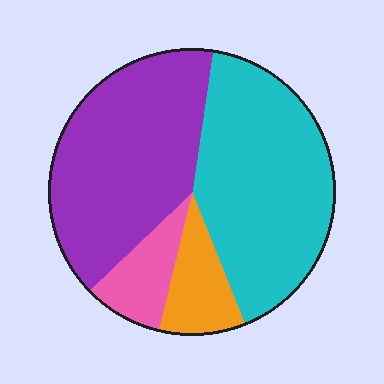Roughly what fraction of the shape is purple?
Purple takes up about two fifths (2/5) of the shape.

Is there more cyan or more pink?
Cyan.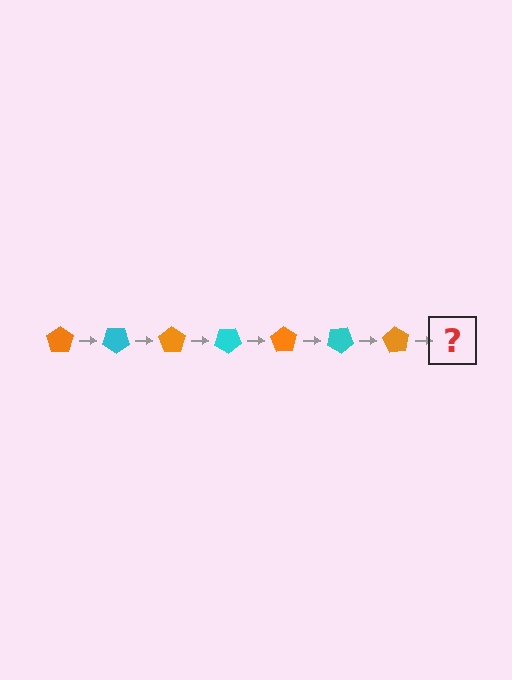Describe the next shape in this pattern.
It should be a cyan pentagon, rotated 245 degrees from the start.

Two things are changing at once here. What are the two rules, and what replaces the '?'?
The two rules are that it rotates 35 degrees each step and the color cycles through orange and cyan. The '?' should be a cyan pentagon, rotated 245 degrees from the start.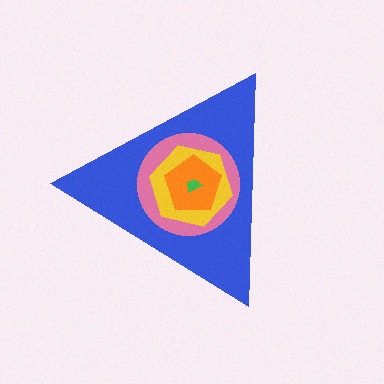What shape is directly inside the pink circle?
The yellow hexagon.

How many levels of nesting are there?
5.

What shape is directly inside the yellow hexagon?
The orange pentagon.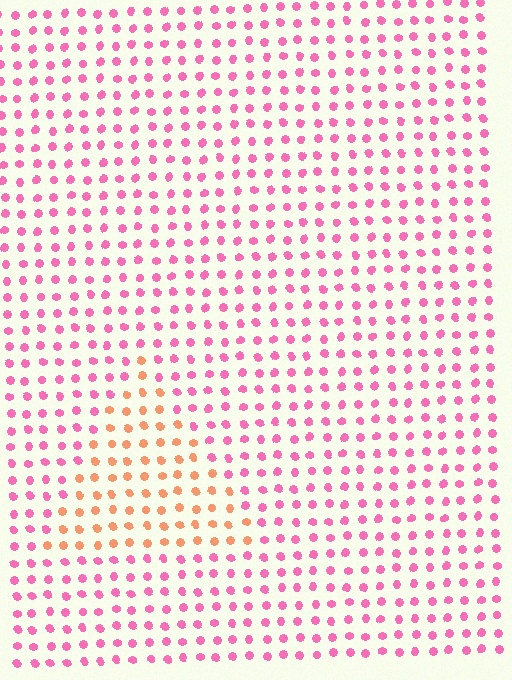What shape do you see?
I see a triangle.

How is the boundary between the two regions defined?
The boundary is defined purely by a slight shift in hue (about 50 degrees). Spacing, size, and orientation are identical on both sides.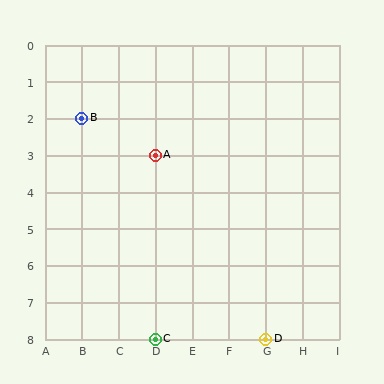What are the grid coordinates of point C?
Point C is at grid coordinates (D, 8).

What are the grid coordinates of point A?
Point A is at grid coordinates (D, 3).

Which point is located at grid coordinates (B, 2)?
Point B is at (B, 2).